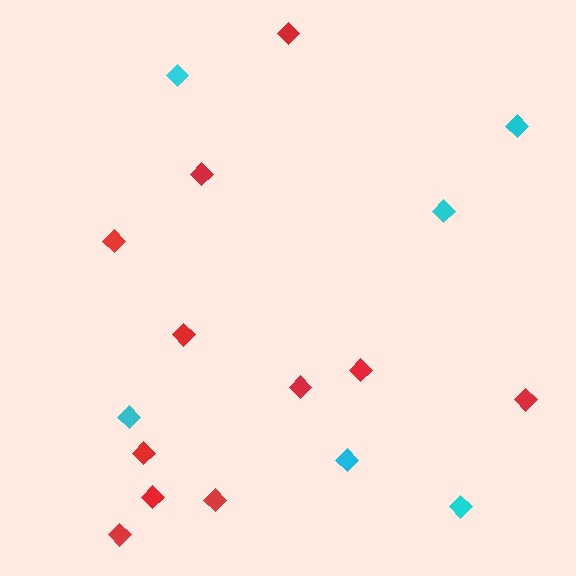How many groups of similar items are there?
There are 2 groups: one group of cyan diamonds (6) and one group of red diamonds (11).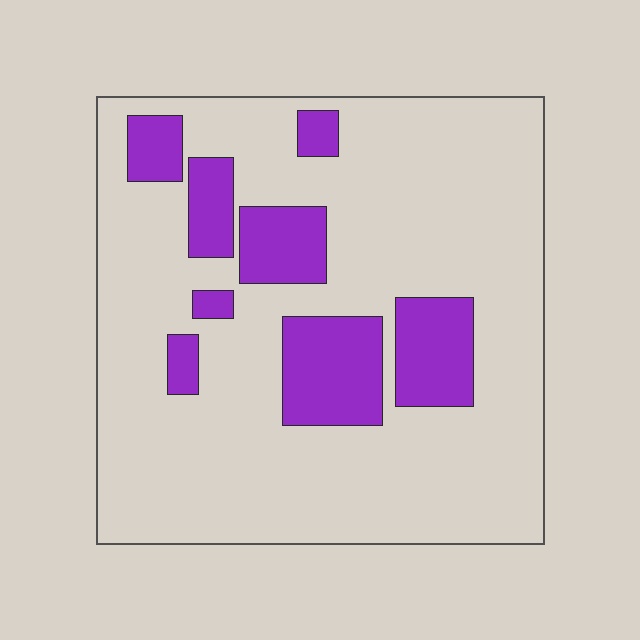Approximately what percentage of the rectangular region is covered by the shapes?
Approximately 20%.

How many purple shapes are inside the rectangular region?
8.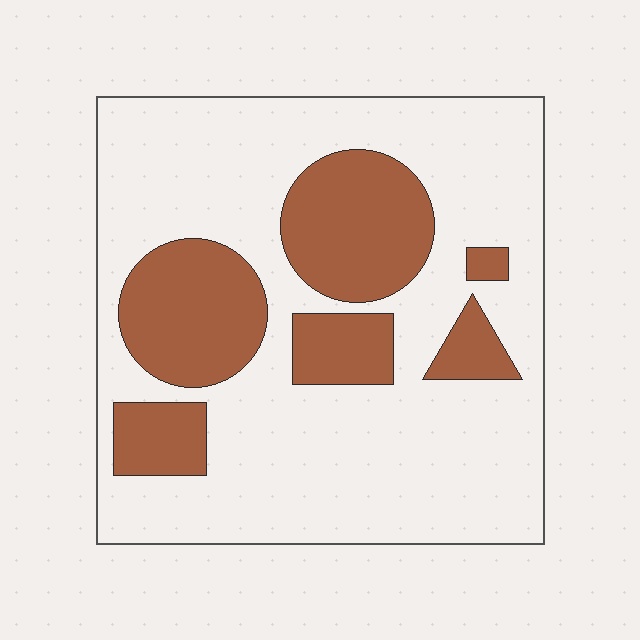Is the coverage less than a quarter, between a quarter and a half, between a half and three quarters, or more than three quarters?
Between a quarter and a half.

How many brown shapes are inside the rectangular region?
6.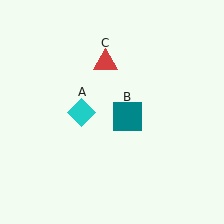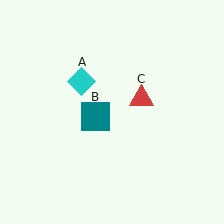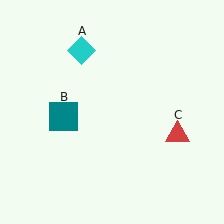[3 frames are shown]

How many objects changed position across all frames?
3 objects changed position: cyan diamond (object A), teal square (object B), red triangle (object C).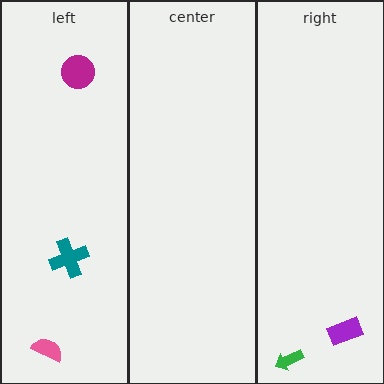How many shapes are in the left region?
3.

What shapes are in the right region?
The green arrow, the purple rectangle.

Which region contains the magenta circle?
The left region.